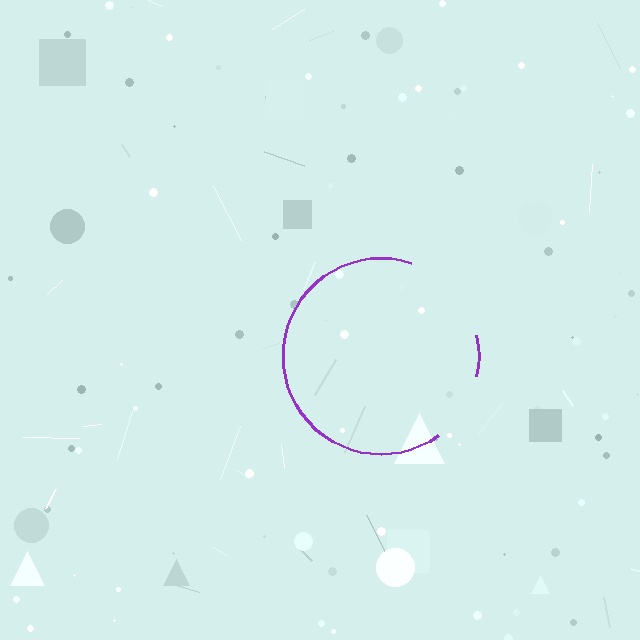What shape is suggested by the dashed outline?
The dashed outline suggests a circle.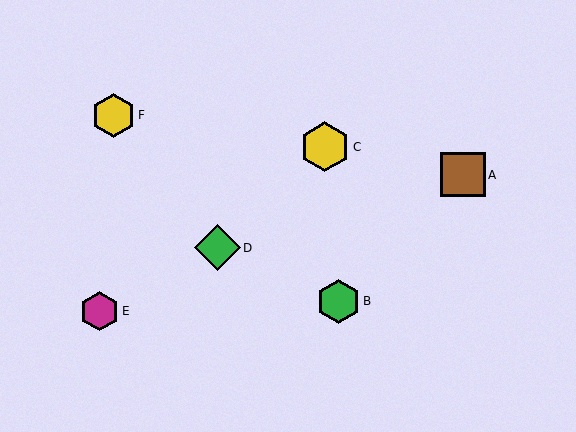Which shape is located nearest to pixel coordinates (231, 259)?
The green diamond (labeled D) at (217, 248) is nearest to that location.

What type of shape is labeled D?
Shape D is a green diamond.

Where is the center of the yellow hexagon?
The center of the yellow hexagon is at (114, 115).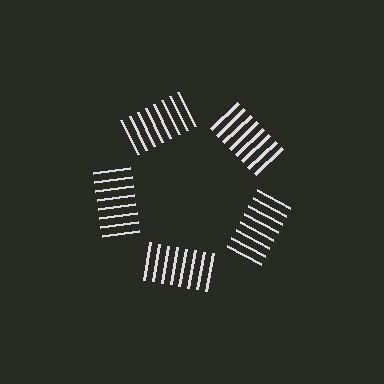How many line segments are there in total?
40 — 8 along each of the 5 edges.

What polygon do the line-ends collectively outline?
An illusory pentagon — the line segments terminate on its edges but no continuous stroke is drawn.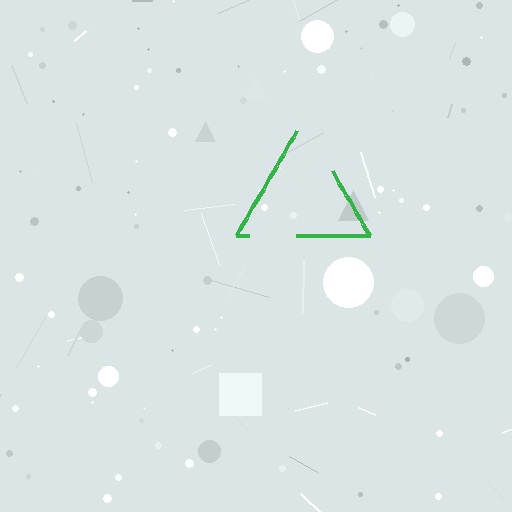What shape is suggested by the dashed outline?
The dashed outline suggests a triangle.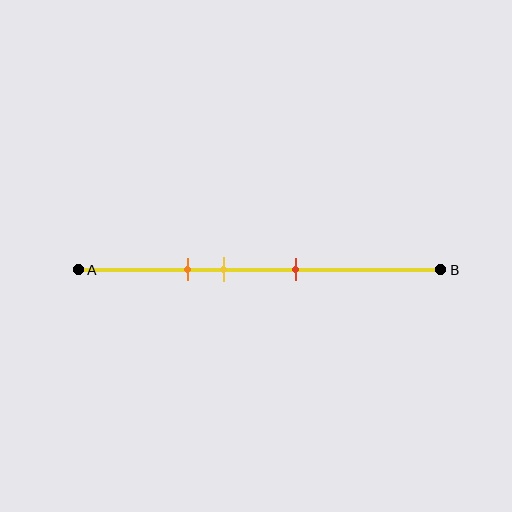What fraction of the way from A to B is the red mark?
The red mark is approximately 60% (0.6) of the way from A to B.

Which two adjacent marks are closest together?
The orange and yellow marks are the closest adjacent pair.